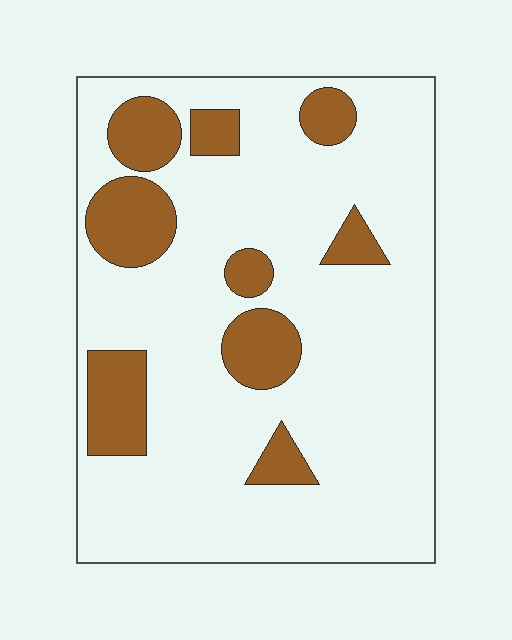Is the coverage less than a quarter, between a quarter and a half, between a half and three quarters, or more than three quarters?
Less than a quarter.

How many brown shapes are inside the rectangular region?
9.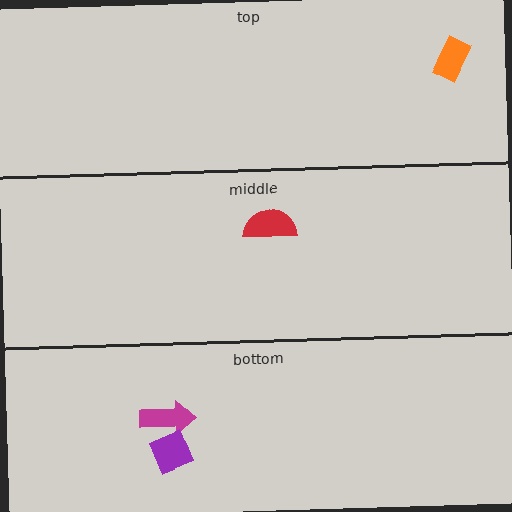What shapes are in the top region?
The orange rectangle.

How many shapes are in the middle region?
1.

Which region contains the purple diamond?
The bottom region.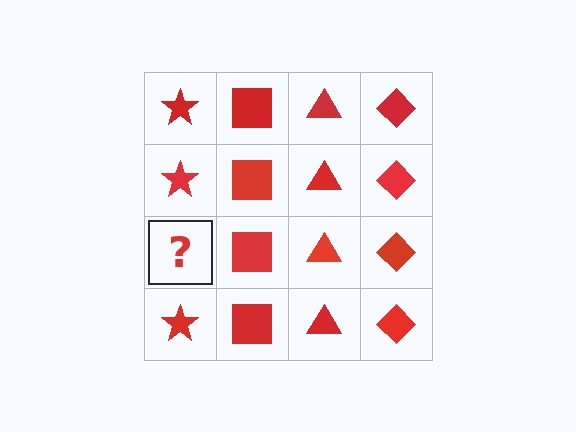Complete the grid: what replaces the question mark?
The question mark should be replaced with a red star.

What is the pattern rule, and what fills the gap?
The rule is that each column has a consistent shape. The gap should be filled with a red star.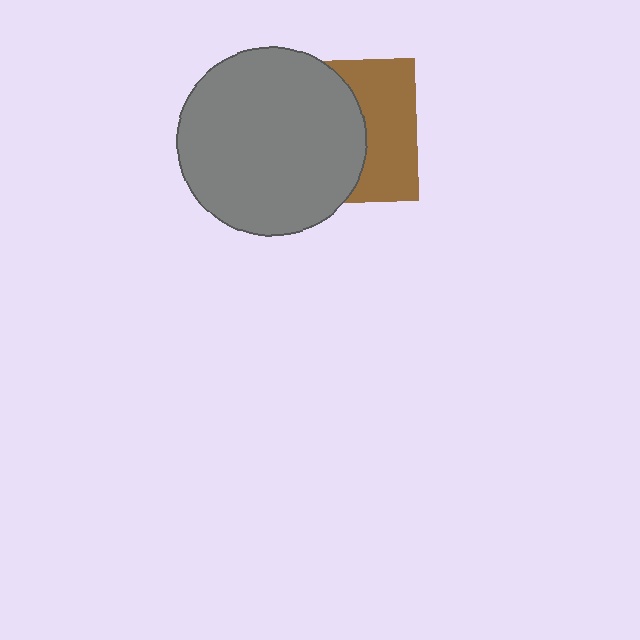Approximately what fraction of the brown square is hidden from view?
Roughly 58% of the brown square is hidden behind the gray circle.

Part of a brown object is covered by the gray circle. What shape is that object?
It is a square.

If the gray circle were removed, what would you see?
You would see the complete brown square.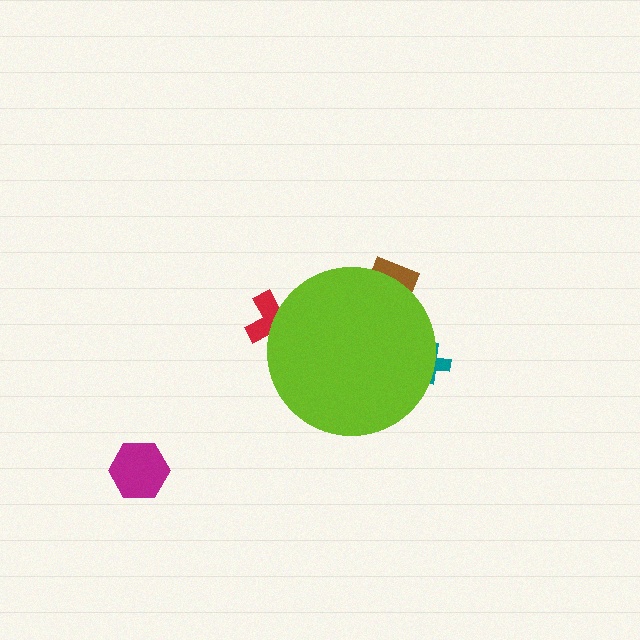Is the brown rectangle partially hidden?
Yes, the brown rectangle is partially hidden behind the lime circle.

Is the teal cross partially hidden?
Yes, the teal cross is partially hidden behind the lime circle.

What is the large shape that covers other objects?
A lime circle.